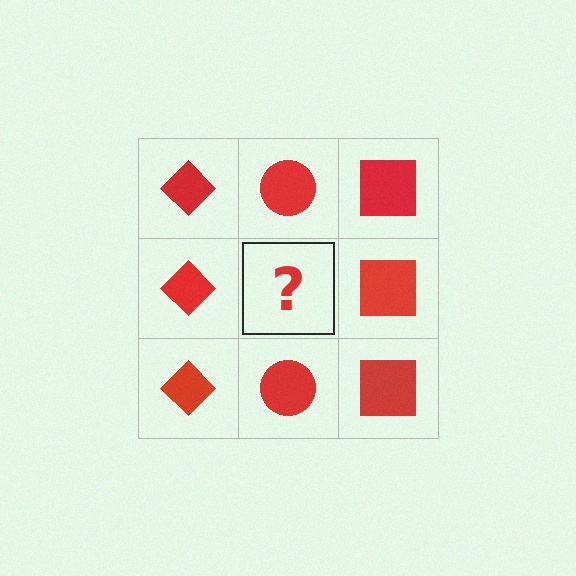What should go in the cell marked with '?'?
The missing cell should contain a red circle.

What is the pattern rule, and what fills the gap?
The rule is that each column has a consistent shape. The gap should be filled with a red circle.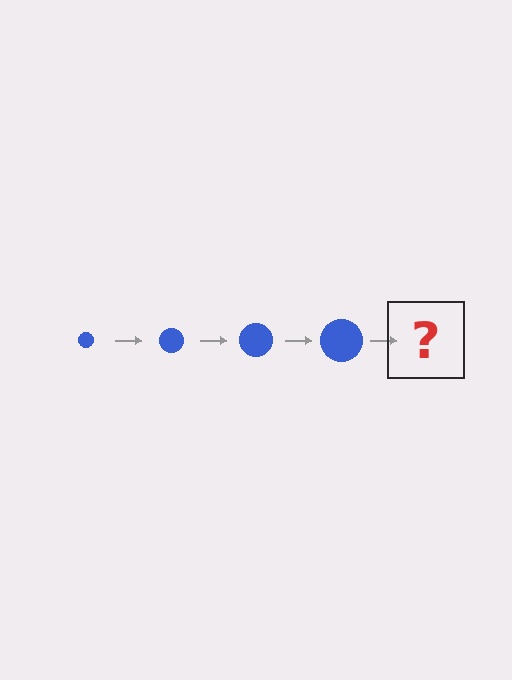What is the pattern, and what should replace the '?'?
The pattern is that the circle gets progressively larger each step. The '?' should be a blue circle, larger than the previous one.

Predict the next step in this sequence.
The next step is a blue circle, larger than the previous one.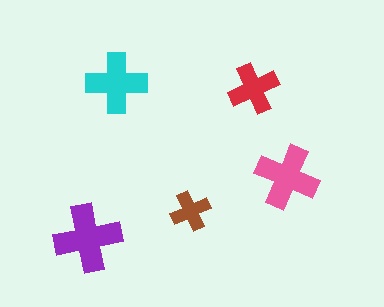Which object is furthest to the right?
The pink cross is rightmost.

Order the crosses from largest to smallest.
the purple one, the pink one, the cyan one, the red one, the brown one.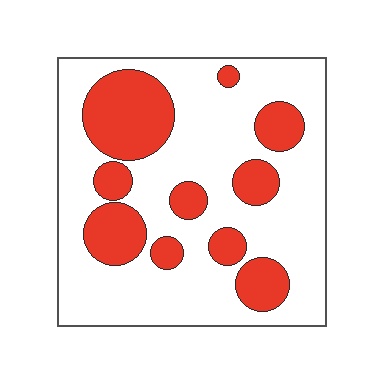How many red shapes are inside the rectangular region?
10.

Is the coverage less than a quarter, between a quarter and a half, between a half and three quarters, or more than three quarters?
Between a quarter and a half.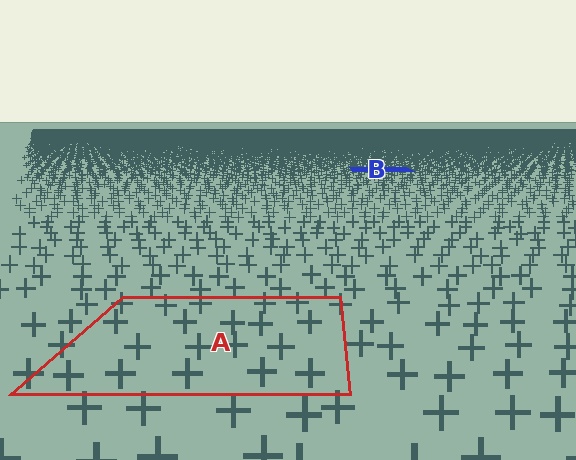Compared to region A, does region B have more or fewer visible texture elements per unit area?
Region B has more texture elements per unit area — they are packed more densely because it is farther away.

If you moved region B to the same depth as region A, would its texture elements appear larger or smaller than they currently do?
They would appear larger. At a closer depth, the same texture elements are projected at a bigger on-screen size.